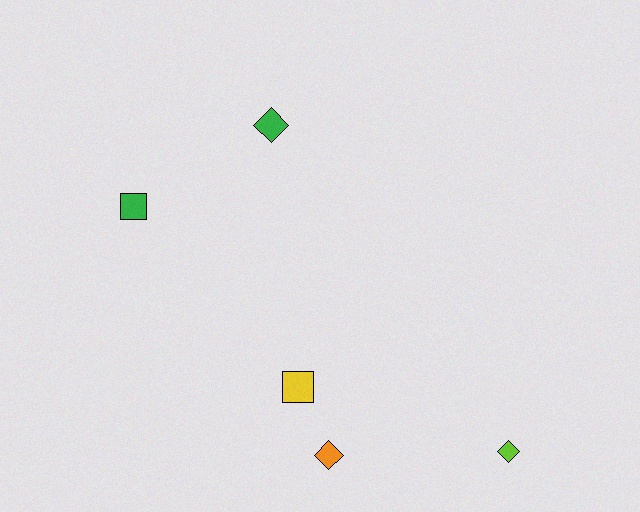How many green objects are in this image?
There are 2 green objects.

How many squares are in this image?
There are 2 squares.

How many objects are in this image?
There are 5 objects.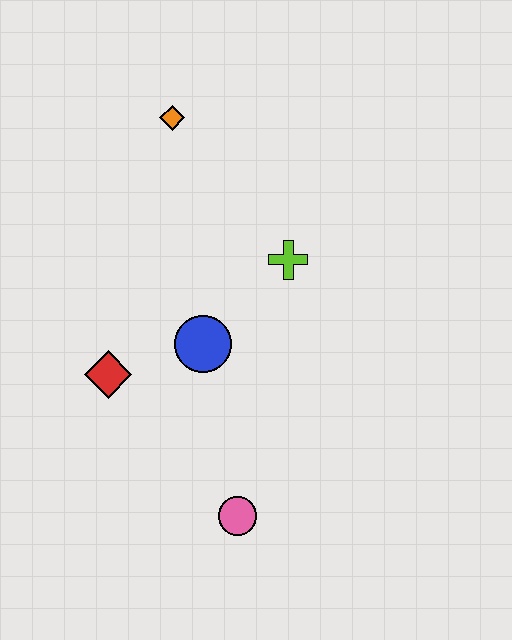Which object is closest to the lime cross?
The blue circle is closest to the lime cross.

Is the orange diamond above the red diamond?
Yes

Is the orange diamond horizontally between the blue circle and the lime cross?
No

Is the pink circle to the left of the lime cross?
Yes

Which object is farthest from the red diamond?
The orange diamond is farthest from the red diamond.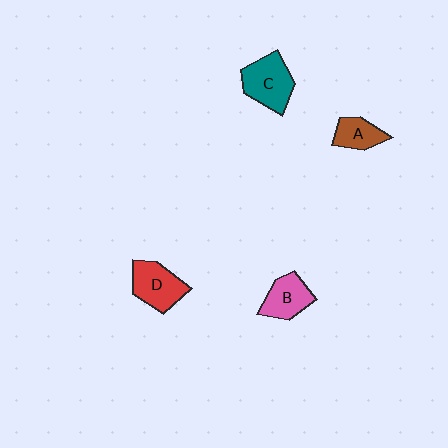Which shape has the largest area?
Shape C (teal).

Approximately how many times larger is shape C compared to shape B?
Approximately 1.3 times.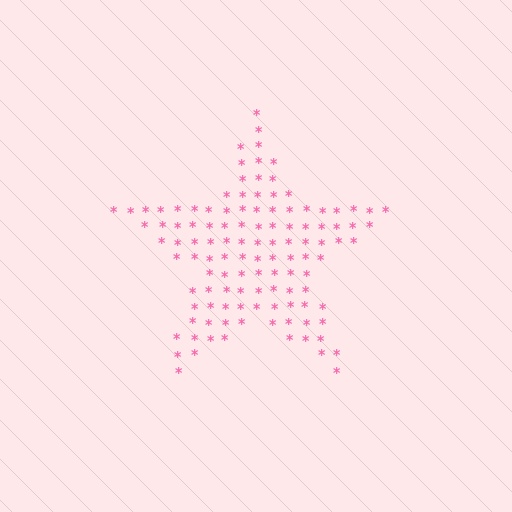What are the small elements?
The small elements are asterisks.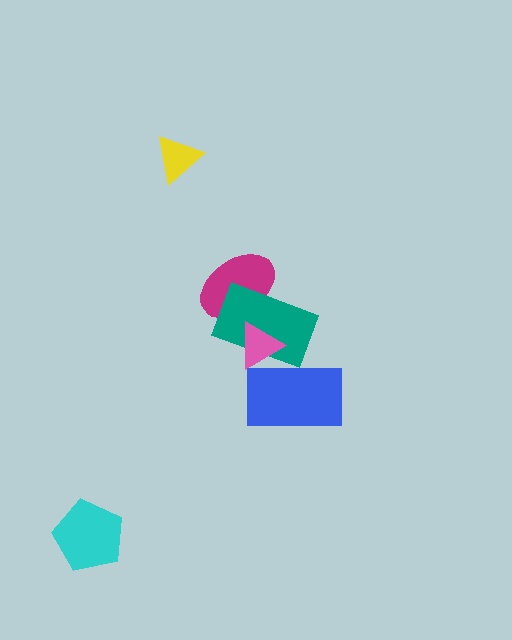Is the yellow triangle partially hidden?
No, no other shape covers it.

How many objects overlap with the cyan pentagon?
0 objects overlap with the cyan pentagon.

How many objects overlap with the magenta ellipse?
1 object overlaps with the magenta ellipse.